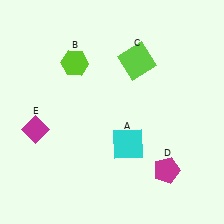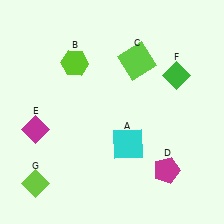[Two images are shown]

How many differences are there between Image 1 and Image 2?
There are 2 differences between the two images.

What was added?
A green diamond (F), a lime diamond (G) were added in Image 2.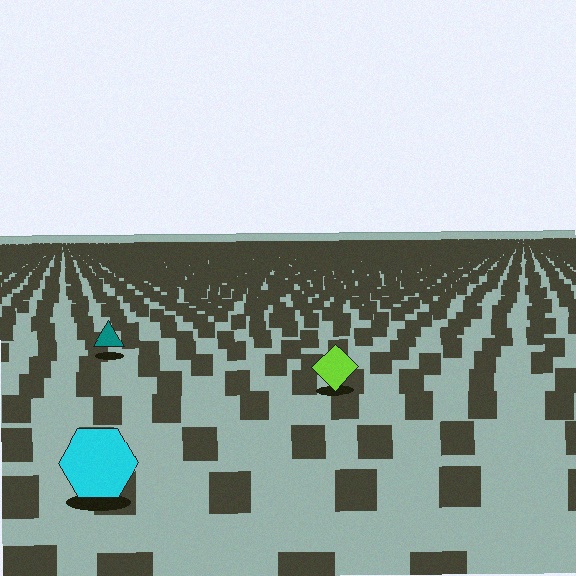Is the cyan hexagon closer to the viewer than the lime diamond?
Yes. The cyan hexagon is closer — you can tell from the texture gradient: the ground texture is coarser near it.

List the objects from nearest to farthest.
From nearest to farthest: the cyan hexagon, the lime diamond, the teal triangle.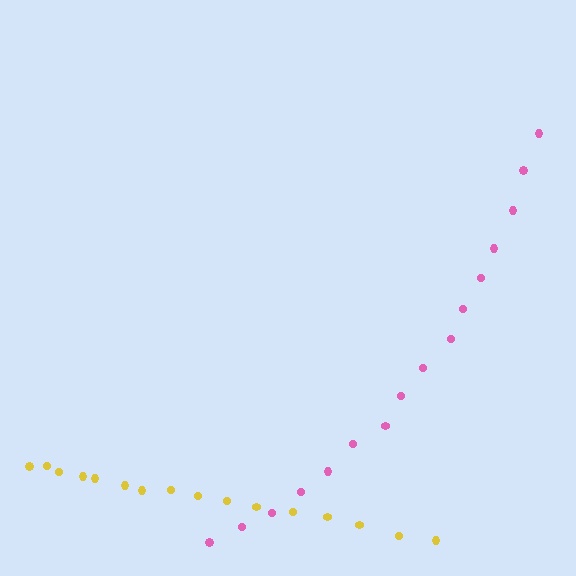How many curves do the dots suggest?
There are 2 distinct paths.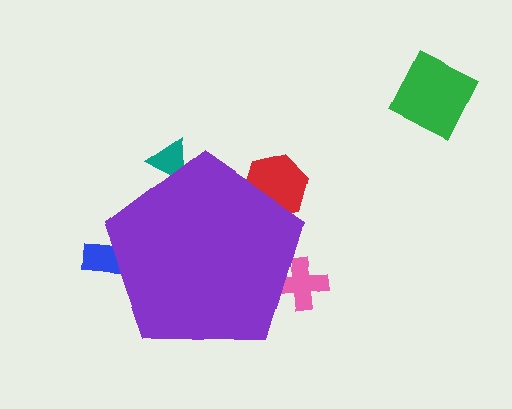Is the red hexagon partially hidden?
Yes, the red hexagon is partially hidden behind the purple pentagon.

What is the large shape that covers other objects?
A purple pentagon.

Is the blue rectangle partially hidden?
Yes, the blue rectangle is partially hidden behind the purple pentagon.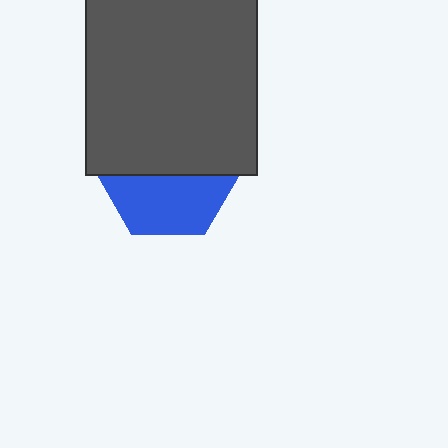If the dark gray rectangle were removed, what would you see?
You would see the complete blue hexagon.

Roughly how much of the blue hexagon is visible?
About half of it is visible (roughly 46%).